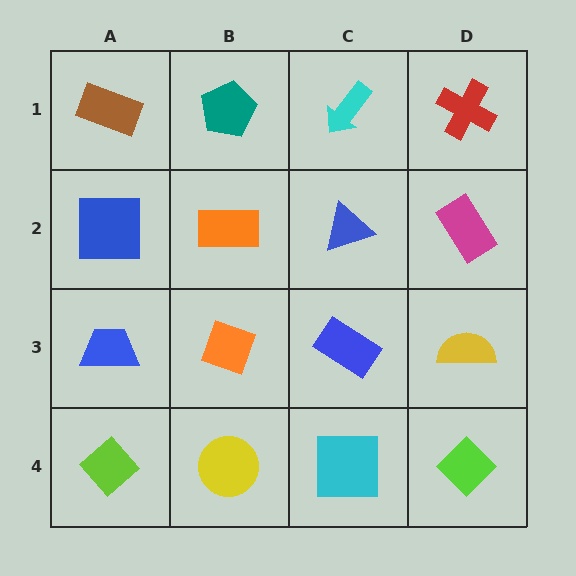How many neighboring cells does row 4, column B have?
3.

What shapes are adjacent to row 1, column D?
A magenta rectangle (row 2, column D), a cyan arrow (row 1, column C).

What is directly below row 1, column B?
An orange rectangle.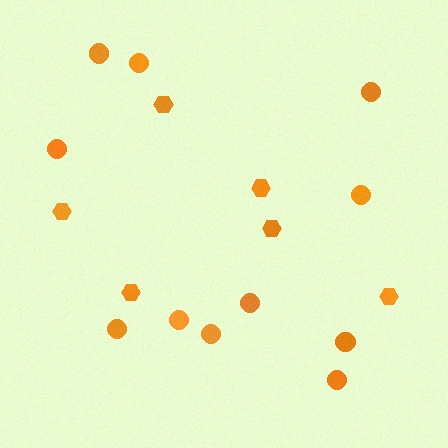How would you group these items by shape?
There are 2 groups: one group of circles (11) and one group of hexagons (6).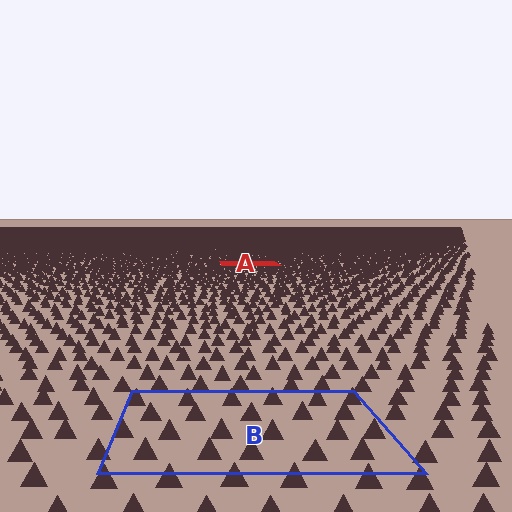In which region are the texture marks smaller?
The texture marks are smaller in region A, because it is farther away.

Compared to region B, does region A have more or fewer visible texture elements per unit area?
Region A has more texture elements per unit area — they are packed more densely because it is farther away.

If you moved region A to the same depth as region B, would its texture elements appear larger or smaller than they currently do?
They would appear larger. At a closer depth, the same texture elements are projected at a bigger on-screen size.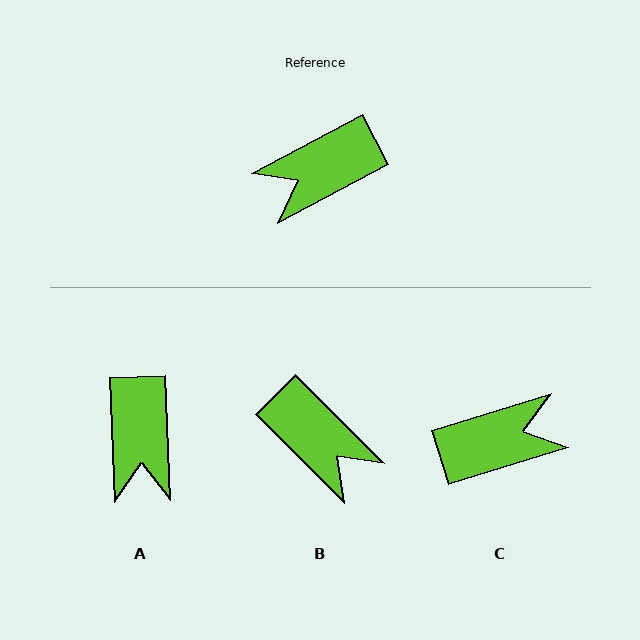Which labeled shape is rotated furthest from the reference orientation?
C, about 169 degrees away.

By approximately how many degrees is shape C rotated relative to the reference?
Approximately 169 degrees counter-clockwise.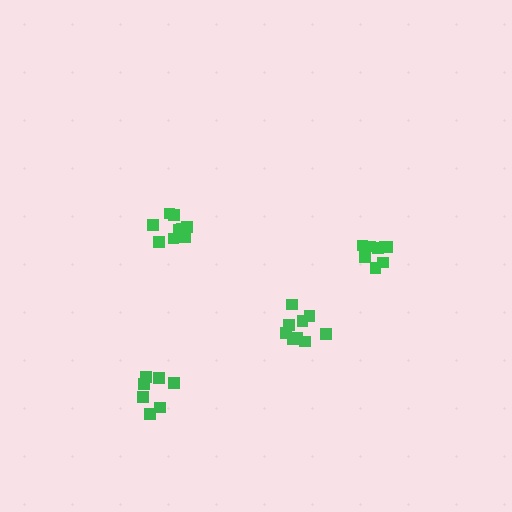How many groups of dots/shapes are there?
There are 4 groups.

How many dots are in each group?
Group 1: 9 dots, Group 2: 9 dots, Group 3: 8 dots, Group 4: 8 dots (34 total).